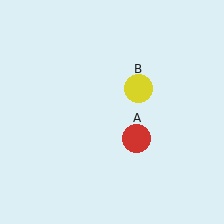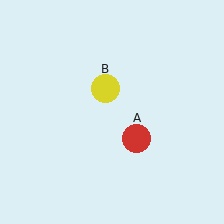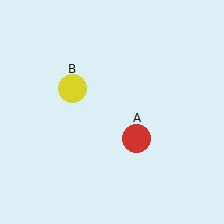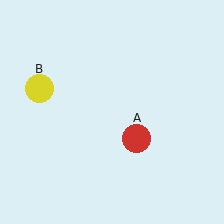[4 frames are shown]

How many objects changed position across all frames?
1 object changed position: yellow circle (object B).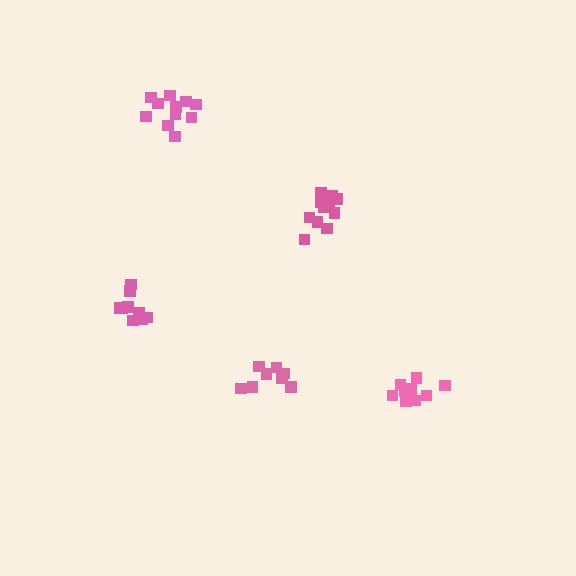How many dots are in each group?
Group 1: 9 dots, Group 2: 8 dots, Group 3: 11 dots, Group 4: 11 dots, Group 5: 11 dots (50 total).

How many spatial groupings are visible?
There are 5 spatial groupings.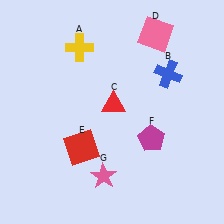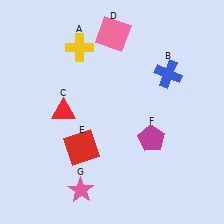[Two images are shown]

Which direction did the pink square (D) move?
The pink square (D) moved left.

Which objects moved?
The objects that moved are: the red triangle (C), the pink square (D), the pink star (G).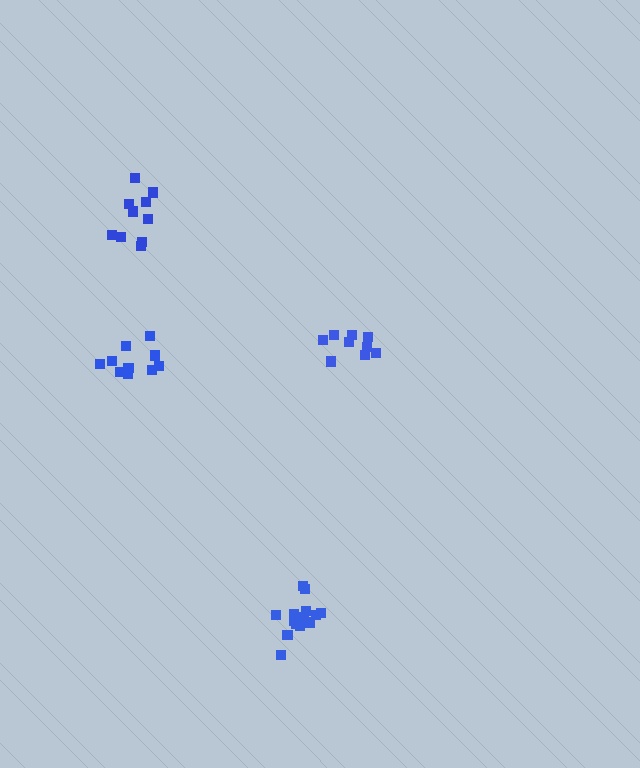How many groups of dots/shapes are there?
There are 4 groups.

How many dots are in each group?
Group 1: 9 dots, Group 2: 10 dots, Group 3: 15 dots, Group 4: 10 dots (44 total).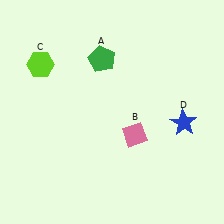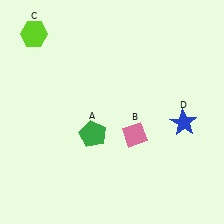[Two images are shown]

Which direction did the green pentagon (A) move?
The green pentagon (A) moved down.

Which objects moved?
The objects that moved are: the green pentagon (A), the lime hexagon (C).